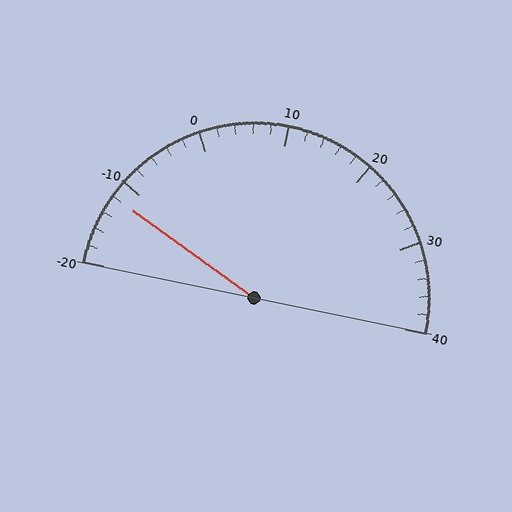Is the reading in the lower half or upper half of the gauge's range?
The reading is in the lower half of the range (-20 to 40).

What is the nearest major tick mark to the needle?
The nearest major tick mark is -10.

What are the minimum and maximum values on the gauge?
The gauge ranges from -20 to 40.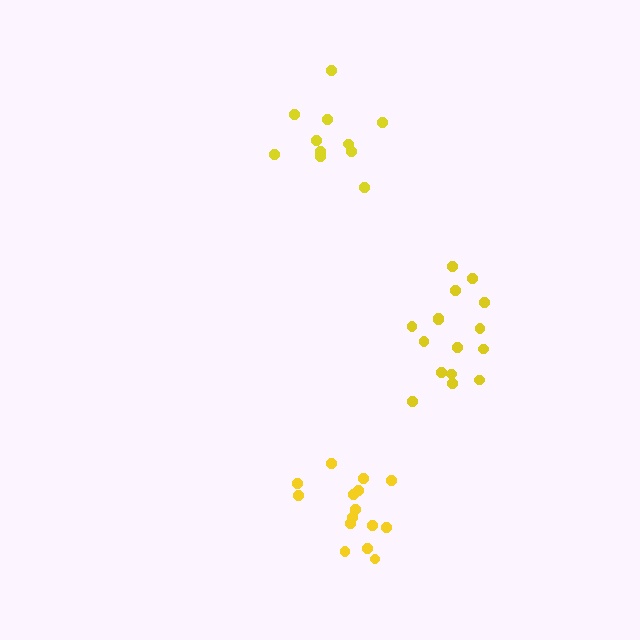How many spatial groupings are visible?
There are 3 spatial groupings.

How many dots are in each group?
Group 1: 16 dots, Group 2: 15 dots, Group 3: 11 dots (42 total).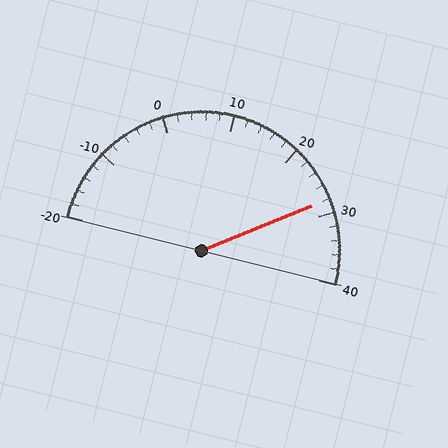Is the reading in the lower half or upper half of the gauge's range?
The reading is in the upper half of the range (-20 to 40).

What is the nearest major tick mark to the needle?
The nearest major tick mark is 30.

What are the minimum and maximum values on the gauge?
The gauge ranges from -20 to 40.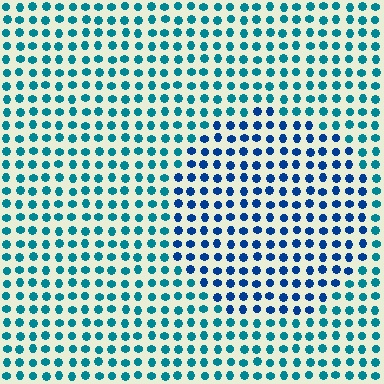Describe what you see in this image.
The image is filled with small teal elements in a uniform arrangement. A circle-shaped region is visible where the elements are tinted to a slightly different hue, forming a subtle color boundary.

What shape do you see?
I see a circle.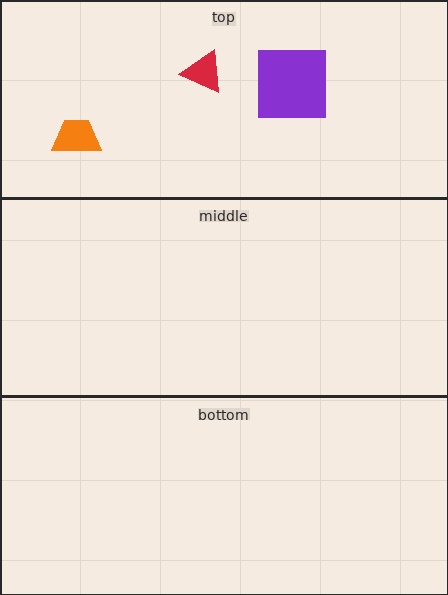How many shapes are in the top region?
3.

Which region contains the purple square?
The top region.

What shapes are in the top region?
The purple square, the orange trapezoid, the red triangle.